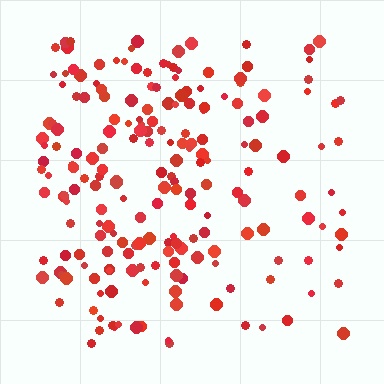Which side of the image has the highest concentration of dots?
The left.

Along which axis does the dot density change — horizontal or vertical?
Horizontal.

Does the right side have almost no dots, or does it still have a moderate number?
Still a moderate number, just noticeably fewer than the left.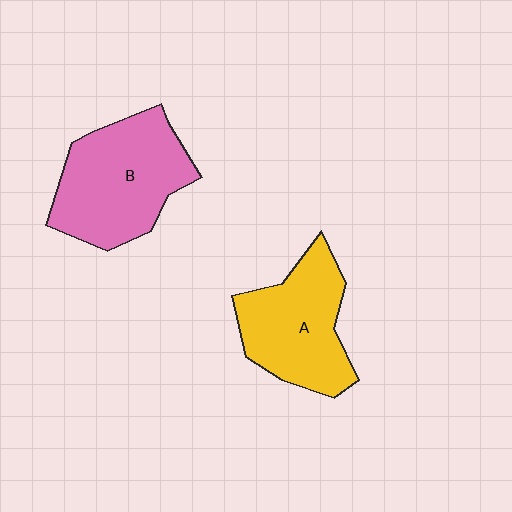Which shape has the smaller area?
Shape A (yellow).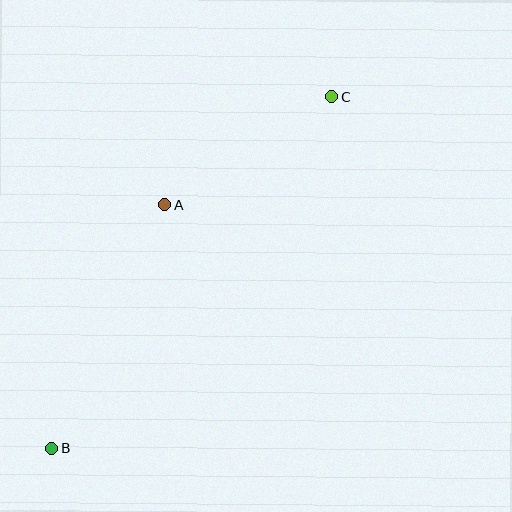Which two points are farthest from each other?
Points B and C are farthest from each other.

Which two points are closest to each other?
Points A and C are closest to each other.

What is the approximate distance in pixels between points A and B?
The distance between A and B is approximately 269 pixels.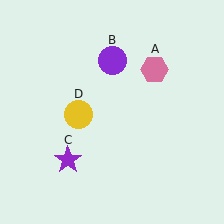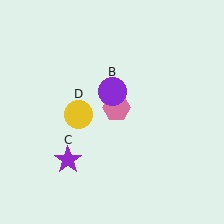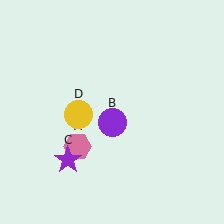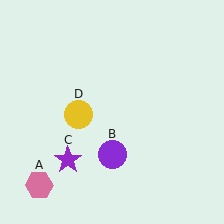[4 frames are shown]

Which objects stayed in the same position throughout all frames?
Purple star (object C) and yellow circle (object D) remained stationary.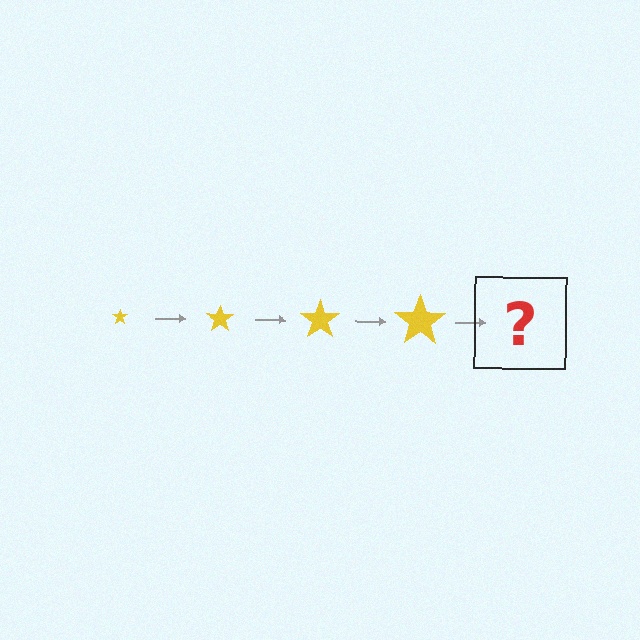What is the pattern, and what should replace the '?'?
The pattern is that the star gets progressively larger each step. The '?' should be a yellow star, larger than the previous one.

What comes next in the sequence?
The next element should be a yellow star, larger than the previous one.